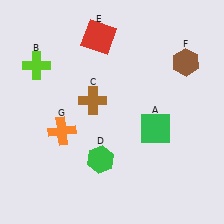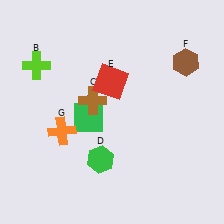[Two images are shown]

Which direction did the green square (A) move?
The green square (A) moved left.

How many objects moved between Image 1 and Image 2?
2 objects moved between the two images.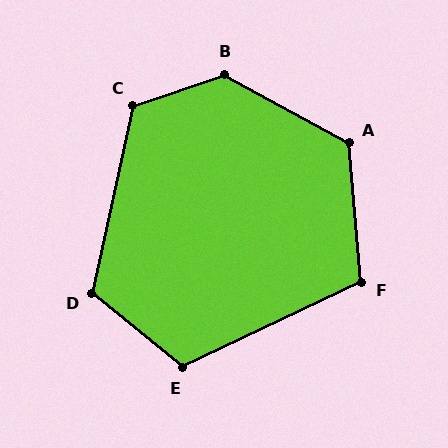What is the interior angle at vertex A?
Approximately 124 degrees (obtuse).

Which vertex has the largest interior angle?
B, at approximately 132 degrees.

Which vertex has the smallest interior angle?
F, at approximately 111 degrees.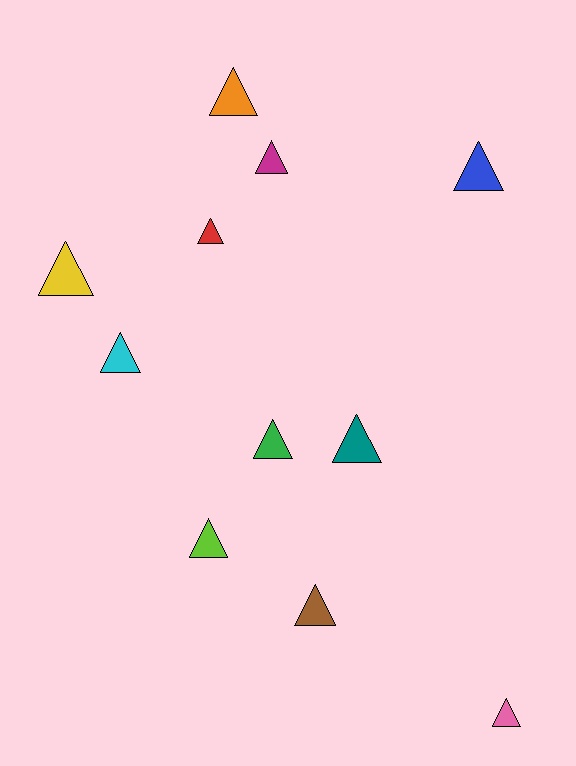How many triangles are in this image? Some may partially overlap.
There are 11 triangles.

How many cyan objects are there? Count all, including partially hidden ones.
There is 1 cyan object.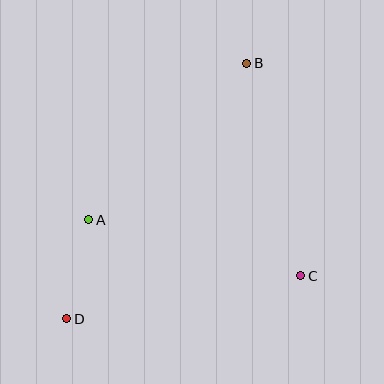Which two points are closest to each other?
Points A and D are closest to each other.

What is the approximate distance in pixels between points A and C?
The distance between A and C is approximately 220 pixels.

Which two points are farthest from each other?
Points B and D are farthest from each other.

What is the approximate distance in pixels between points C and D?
The distance between C and D is approximately 238 pixels.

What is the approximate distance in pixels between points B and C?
The distance between B and C is approximately 219 pixels.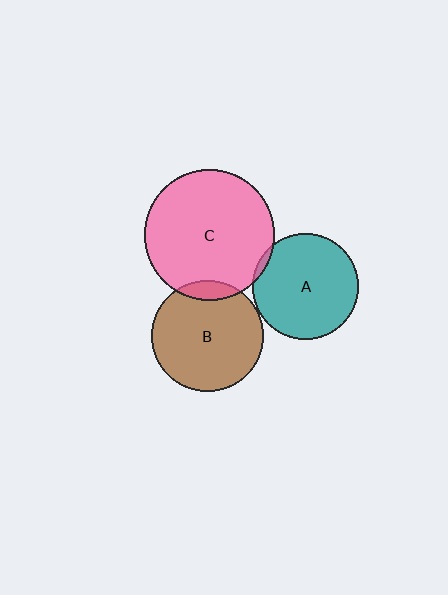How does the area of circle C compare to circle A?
Approximately 1.5 times.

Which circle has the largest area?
Circle C (pink).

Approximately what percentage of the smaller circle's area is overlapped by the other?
Approximately 10%.